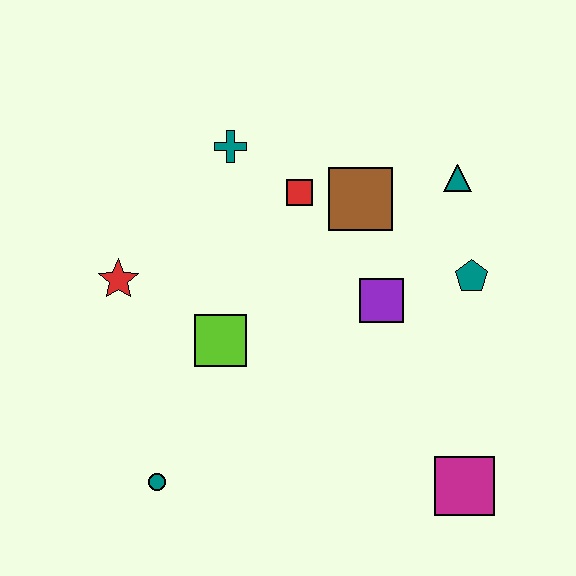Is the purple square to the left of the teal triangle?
Yes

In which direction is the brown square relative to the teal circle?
The brown square is above the teal circle.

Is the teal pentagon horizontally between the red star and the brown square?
No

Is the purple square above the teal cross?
No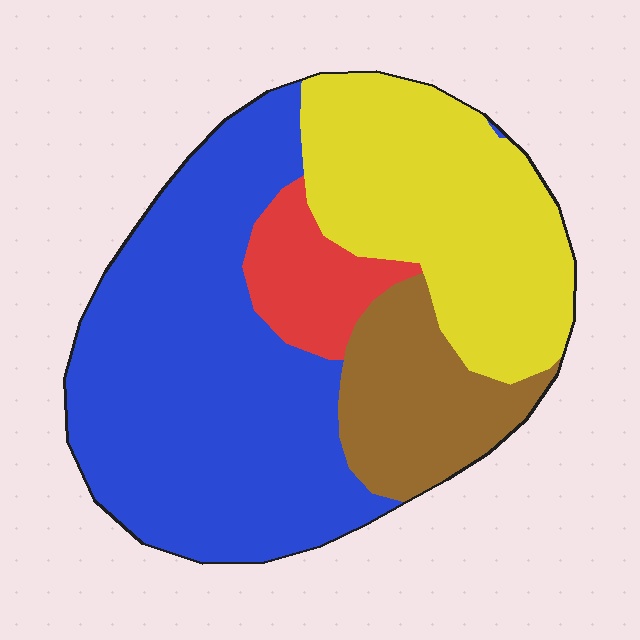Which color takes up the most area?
Blue, at roughly 45%.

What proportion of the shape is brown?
Brown takes up about one sixth (1/6) of the shape.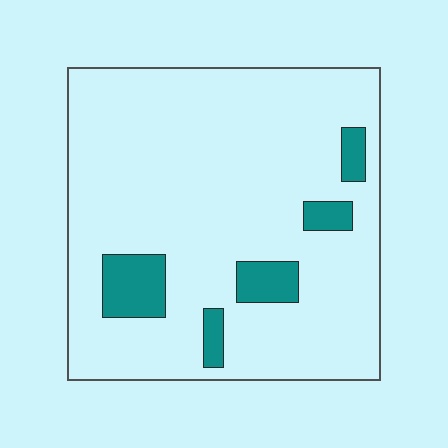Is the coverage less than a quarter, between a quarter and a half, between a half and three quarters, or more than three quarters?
Less than a quarter.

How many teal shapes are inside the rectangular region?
5.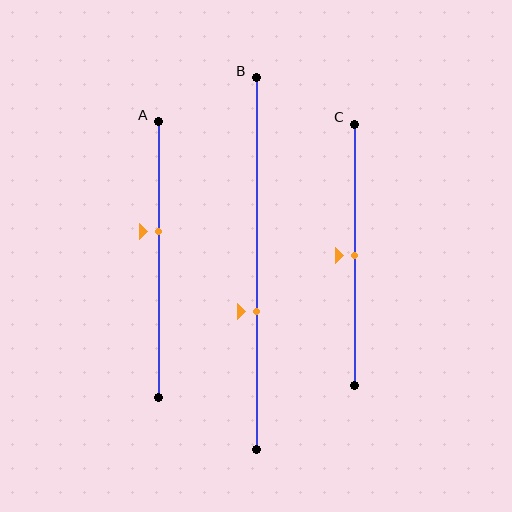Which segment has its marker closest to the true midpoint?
Segment C has its marker closest to the true midpoint.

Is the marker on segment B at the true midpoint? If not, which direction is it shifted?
No, the marker on segment B is shifted downward by about 13% of the segment length.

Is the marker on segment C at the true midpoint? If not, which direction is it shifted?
Yes, the marker on segment C is at the true midpoint.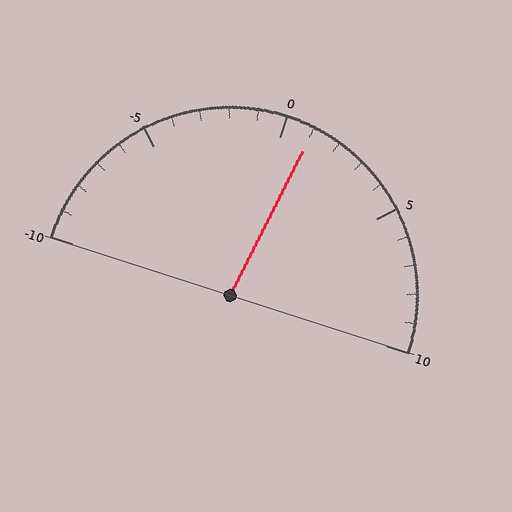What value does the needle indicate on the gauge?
The needle indicates approximately 1.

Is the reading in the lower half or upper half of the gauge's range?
The reading is in the upper half of the range (-10 to 10).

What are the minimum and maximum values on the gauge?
The gauge ranges from -10 to 10.